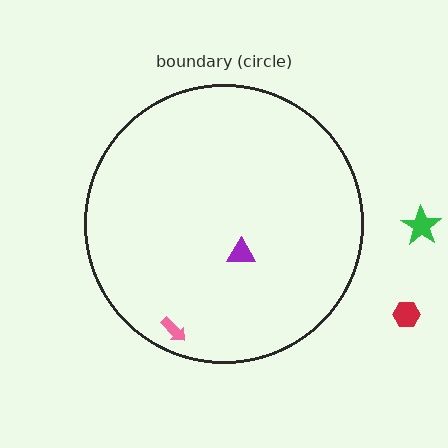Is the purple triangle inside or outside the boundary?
Inside.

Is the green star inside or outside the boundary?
Outside.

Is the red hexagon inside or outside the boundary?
Outside.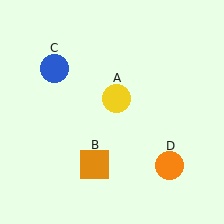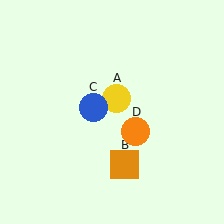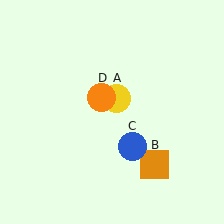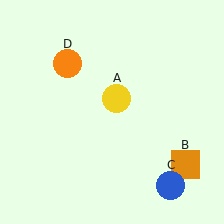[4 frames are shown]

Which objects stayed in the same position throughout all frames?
Yellow circle (object A) remained stationary.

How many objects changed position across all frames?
3 objects changed position: orange square (object B), blue circle (object C), orange circle (object D).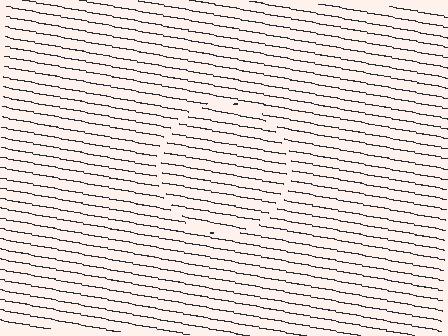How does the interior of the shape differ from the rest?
The interior of the shape contains the same grating, shifted by half a period — the contour is defined by the phase discontinuity where line-ends from the inner and outer gratings abut.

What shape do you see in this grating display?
An illusory circle. The interior of the shape contains the same grating, shifted by half a period — the contour is defined by the phase discontinuity where line-ends from the inner and outer gratings abut.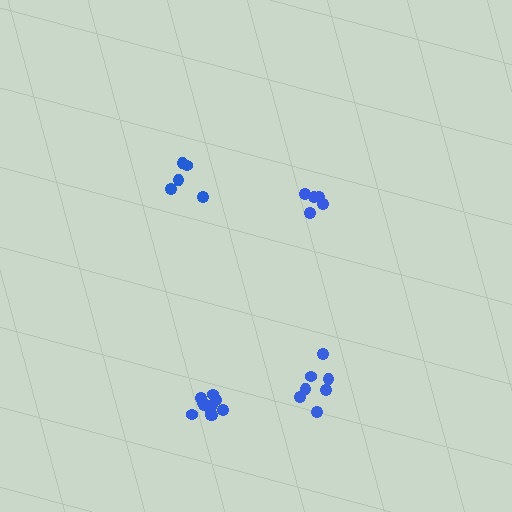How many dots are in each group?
Group 1: 11 dots, Group 2: 5 dots, Group 3: 5 dots, Group 4: 7 dots (28 total).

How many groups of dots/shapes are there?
There are 4 groups.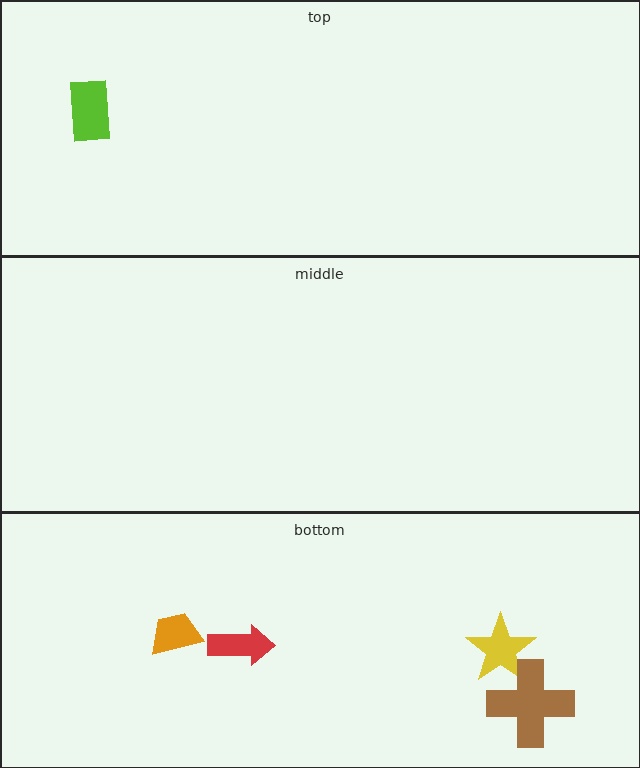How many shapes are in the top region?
1.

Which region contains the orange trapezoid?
The bottom region.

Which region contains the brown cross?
The bottom region.